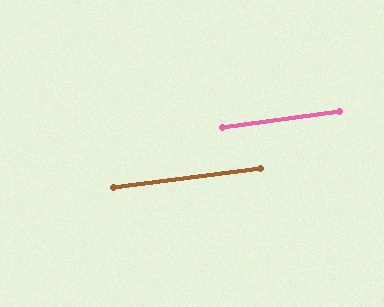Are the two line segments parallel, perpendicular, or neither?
Parallel — their directions differ by only 0.4°.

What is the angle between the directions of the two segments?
Approximately 0 degrees.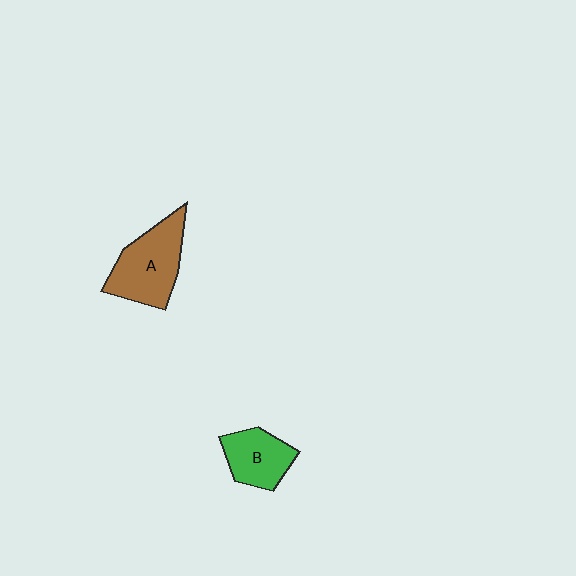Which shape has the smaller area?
Shape B (green).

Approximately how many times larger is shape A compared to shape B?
Approximately 1.5 times.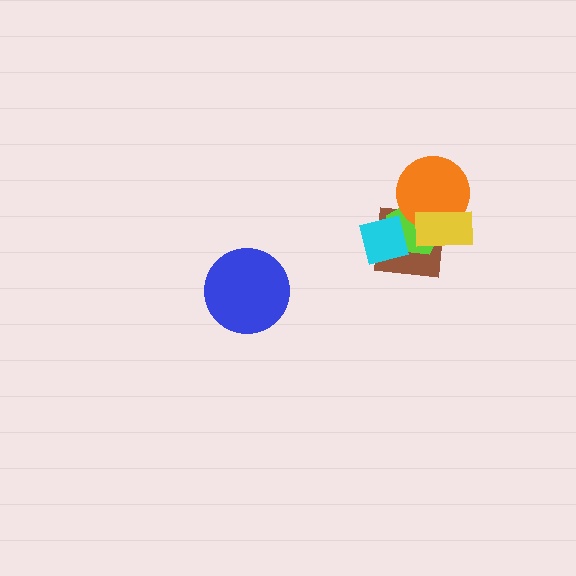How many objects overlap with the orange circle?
3 objects overlap with the orange circle.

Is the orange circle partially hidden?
Yes, it is partially covered by another shape.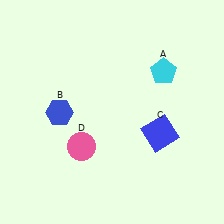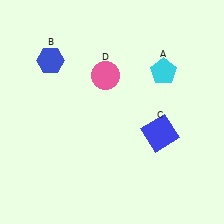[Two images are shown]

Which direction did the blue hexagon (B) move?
The blue hexagon (B) moved up.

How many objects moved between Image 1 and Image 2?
2 objects moved between the two images.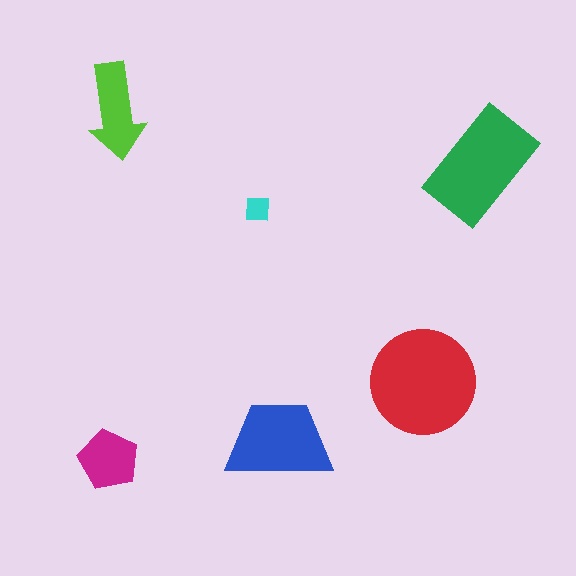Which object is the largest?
The red circle.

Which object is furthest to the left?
The magenta pentagon is leftmost.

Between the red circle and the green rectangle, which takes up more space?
The red circle.